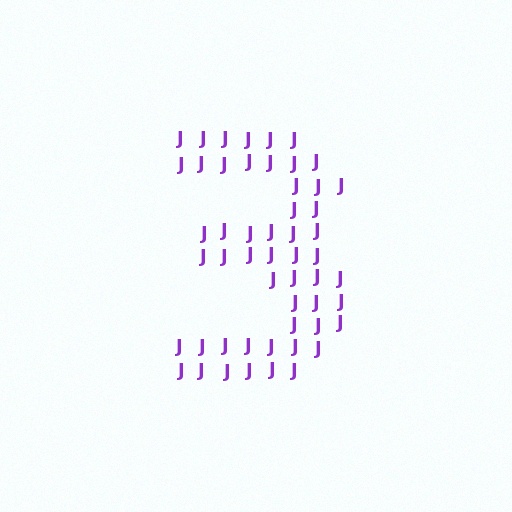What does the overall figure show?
The overall figure shows the digit 3.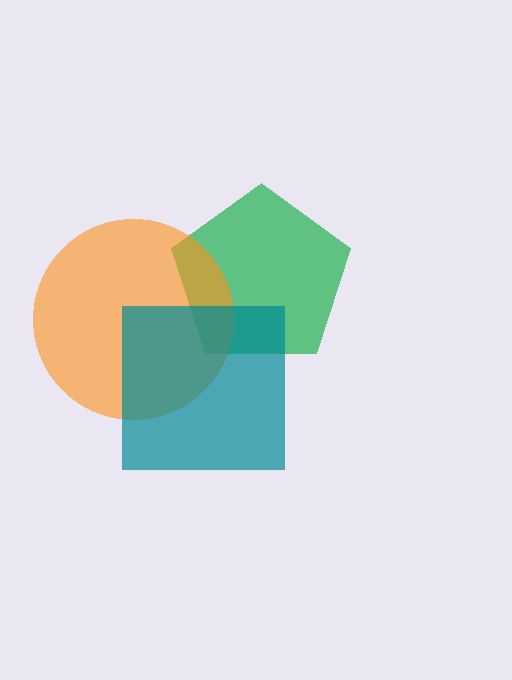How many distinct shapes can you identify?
There are 3 distinct shapes: a green pentagon, an orange circle, a teal square.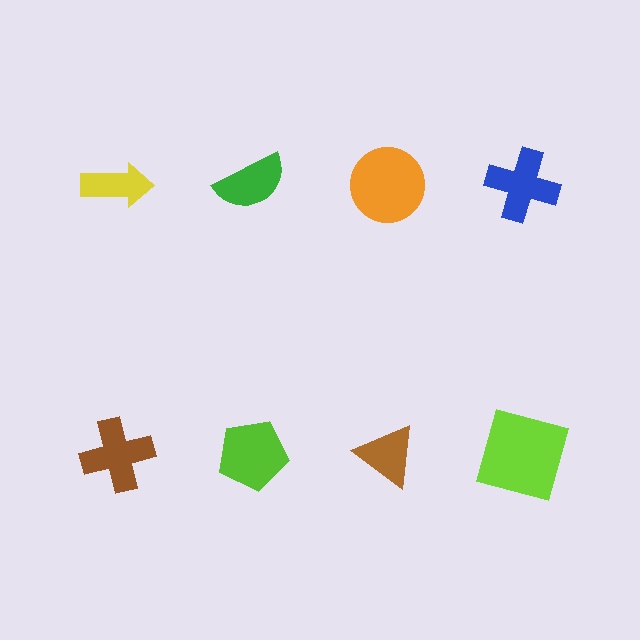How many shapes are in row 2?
4 shapes.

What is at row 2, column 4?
A lime square.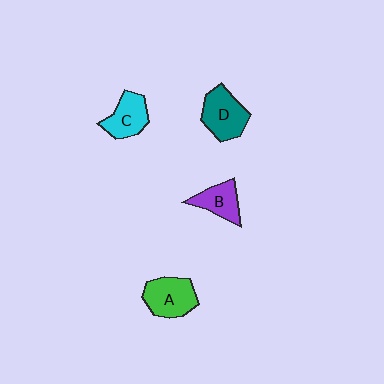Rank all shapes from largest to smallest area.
From largest to smallest: D (teal), A (green), C (cyan), B (purple).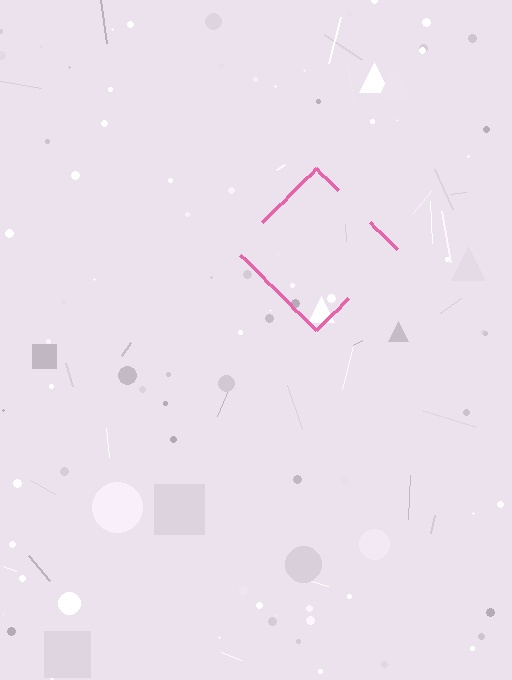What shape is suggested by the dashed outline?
The dashed outline suggests a diamond.